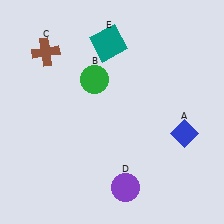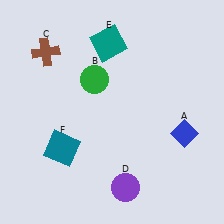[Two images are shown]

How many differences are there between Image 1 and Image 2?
There is 1 difference between the two images.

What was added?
A teal square (F) was added in Image 2.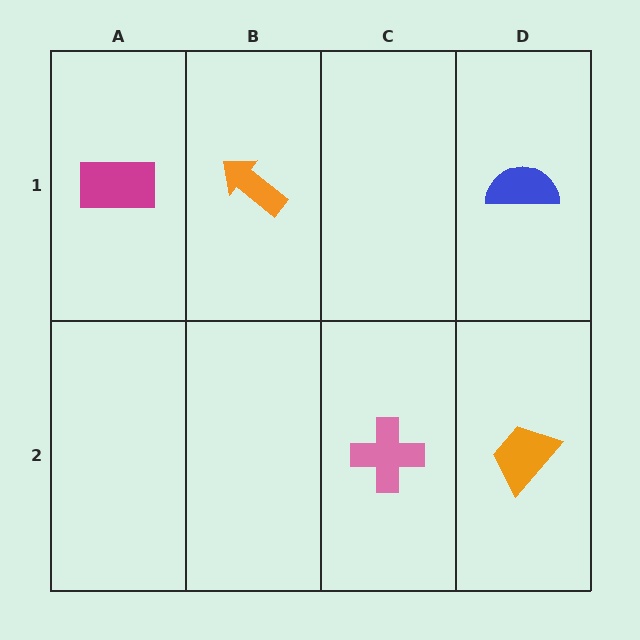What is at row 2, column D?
An orange trapezoid.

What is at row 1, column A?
A magenta rectangle.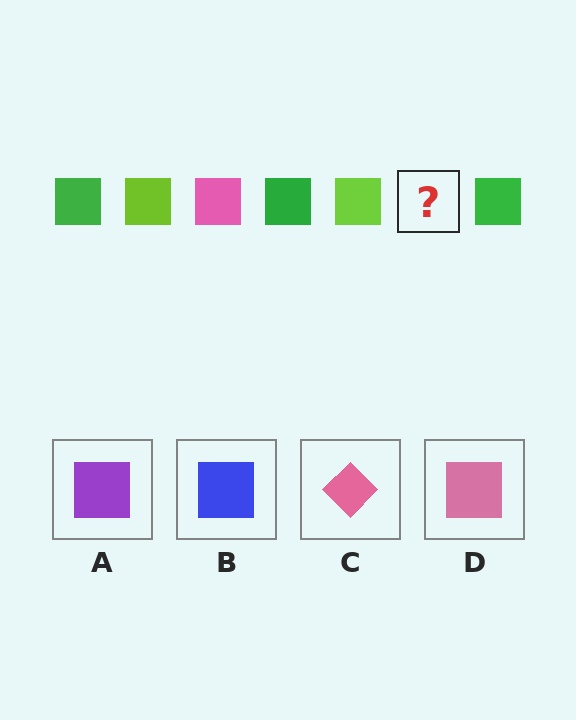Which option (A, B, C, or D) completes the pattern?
D.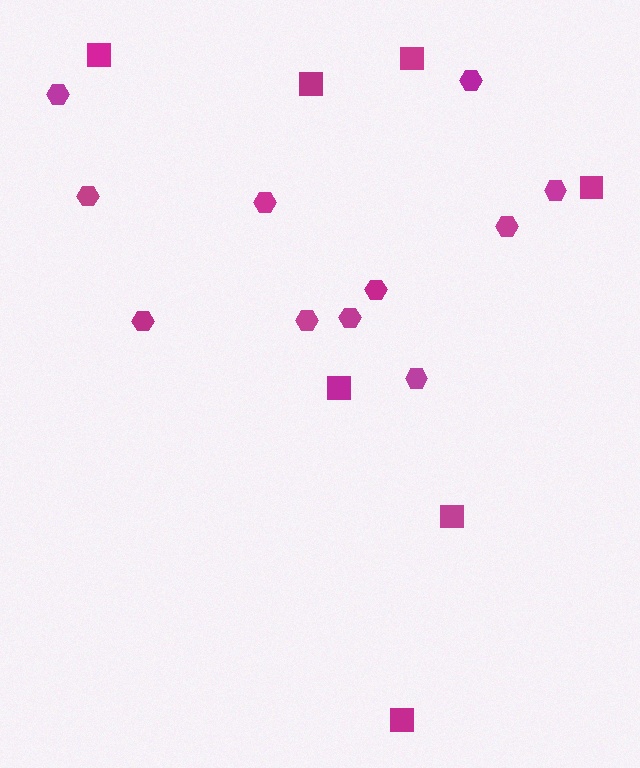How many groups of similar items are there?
There are 2 groups: one group of hexagons (11) and one group of squares (7).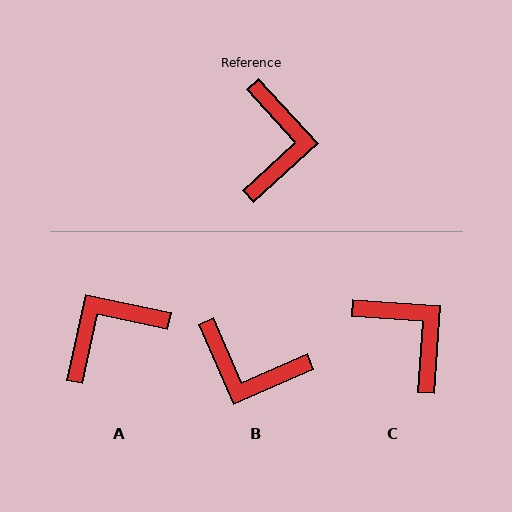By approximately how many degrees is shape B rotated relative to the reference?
Approximately 109 degrees clockwise.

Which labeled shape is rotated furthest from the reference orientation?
A, about 125 degrees away.